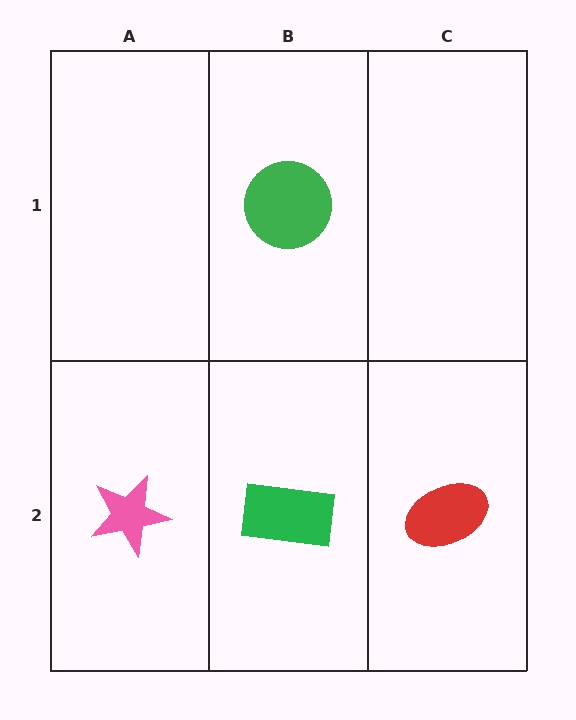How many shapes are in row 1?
1 shape.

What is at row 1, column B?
A green circle.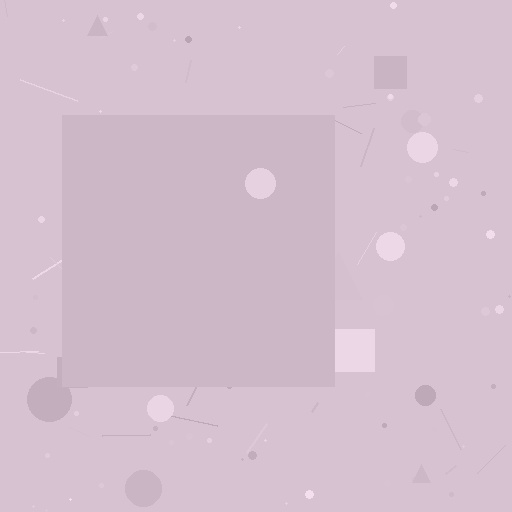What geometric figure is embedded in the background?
A square is embedded in the background.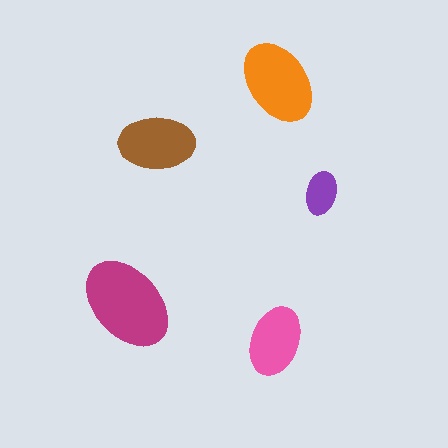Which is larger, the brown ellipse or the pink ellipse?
The brown one.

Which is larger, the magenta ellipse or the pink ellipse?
The magenta one.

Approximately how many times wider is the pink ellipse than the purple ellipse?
About 1.5 times wider.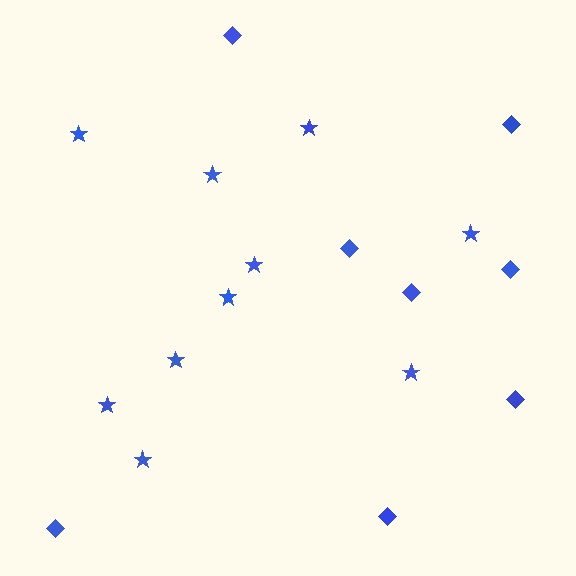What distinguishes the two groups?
There are 2 groups: one group of diamonds (8) and one group of stars (10).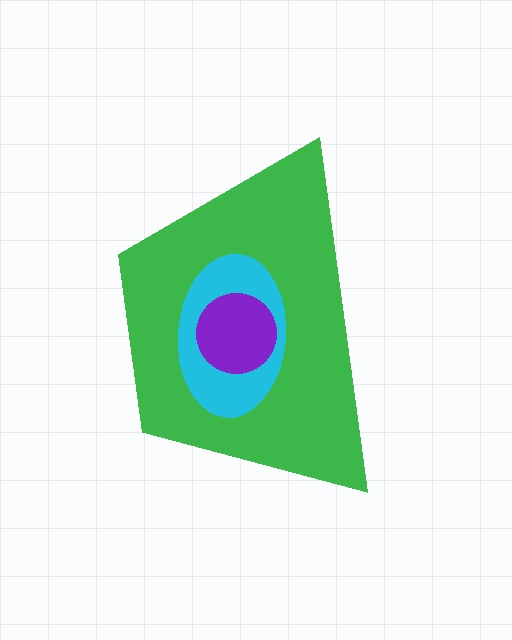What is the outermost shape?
The green trapezoid.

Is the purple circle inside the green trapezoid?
Yes.